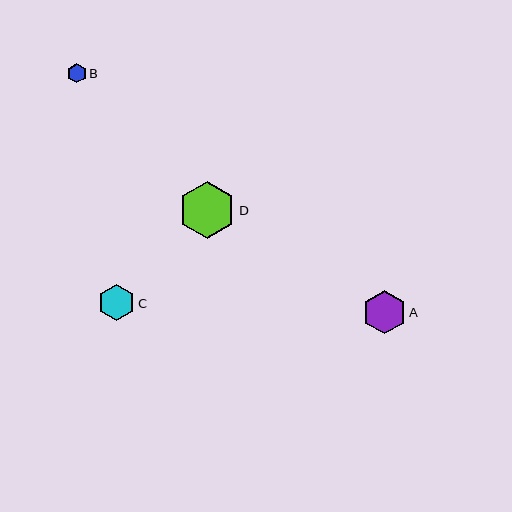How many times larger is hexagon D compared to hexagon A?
Hexagon D is approximately 1.3 times the size of hexagon A.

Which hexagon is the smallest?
Hexagon B is the smallest with a size of approximately 19 pixels.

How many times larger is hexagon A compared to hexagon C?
Hexagon A is approximately 1.2 times the size of hexagon C.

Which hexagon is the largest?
Hexagon D is the largest with a size of approximately 58 pixels.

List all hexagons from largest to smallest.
From largest to smallest: D, A, C, B.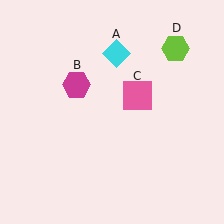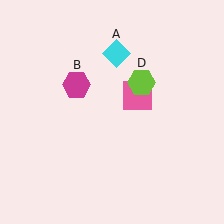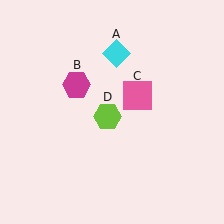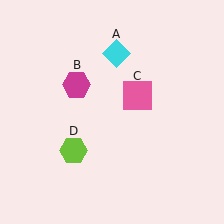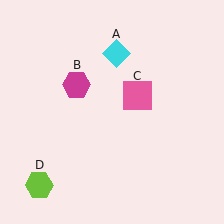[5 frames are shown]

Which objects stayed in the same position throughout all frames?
Cyan diamond (object A) and magenta hexagon (object B) and pink square (object C) remained stationary.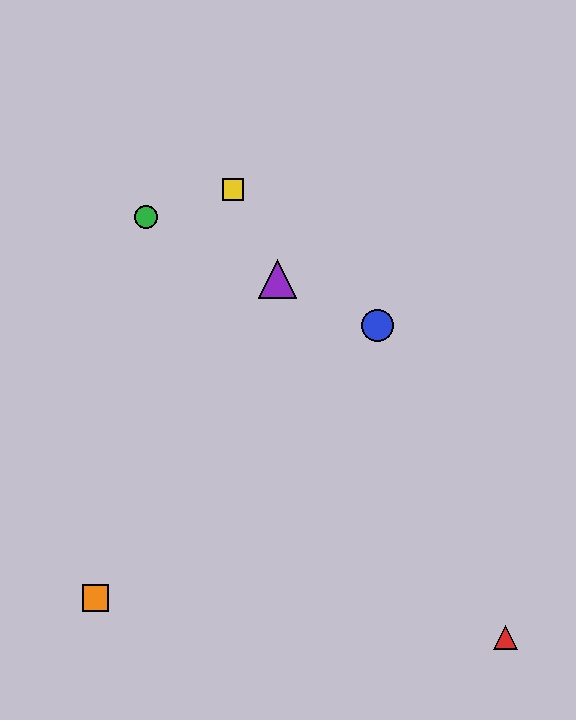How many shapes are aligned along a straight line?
3 shapes (the blue circle, the green circle, the purple triangle) are aligned along a straight line.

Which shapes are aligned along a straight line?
The blue circle, the green circle, the purple triangle are aligned along a straight line.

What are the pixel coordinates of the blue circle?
The blue circle is at (377, 326).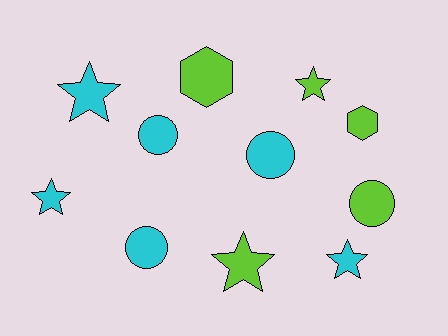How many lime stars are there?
There are 2 lime stars.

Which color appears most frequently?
Cyan, with 6 objects.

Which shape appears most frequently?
Star, with 5 objects.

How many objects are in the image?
There are 11 objects.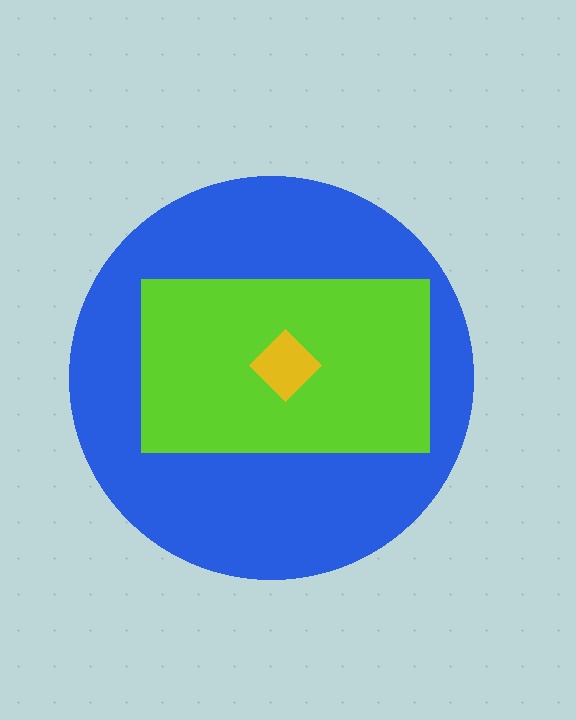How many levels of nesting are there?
3.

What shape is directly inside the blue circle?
The lime rectangle.